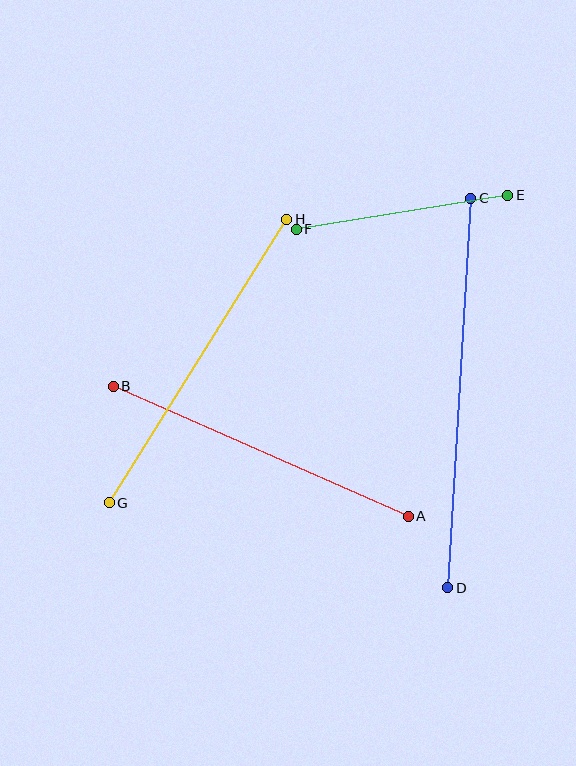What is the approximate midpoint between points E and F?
The midpoint is at approximately (402, 212) pixels.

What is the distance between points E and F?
The distance is approximately 214 pixels.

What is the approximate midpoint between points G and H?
The midpoint is at approximately (198, 361) pixels.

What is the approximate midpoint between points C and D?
The midpoint is at approximately (459, 393) pixels.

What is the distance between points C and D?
The distance is approximately 390 pixels.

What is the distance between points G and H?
The distance is approximately 335 pixels.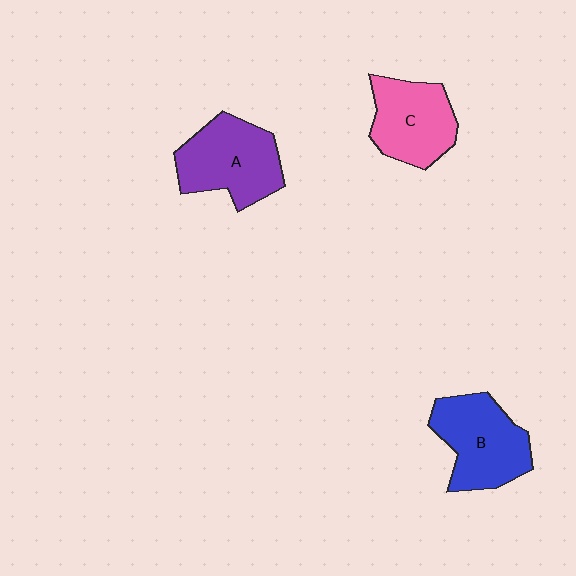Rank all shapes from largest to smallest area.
From largest to smallest: A (purple), B (blue), C (pink).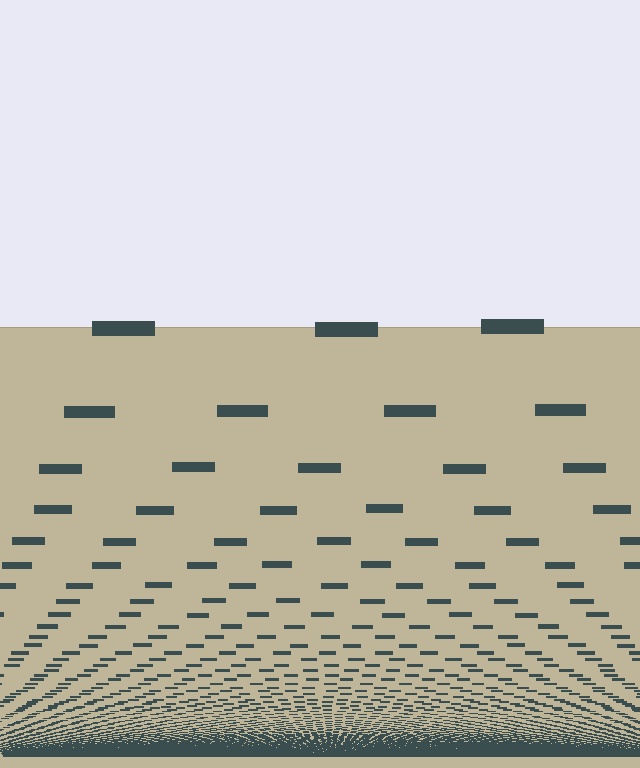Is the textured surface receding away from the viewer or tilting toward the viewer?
The surface appears to tilt toward the viewer. Texture elements get larger and sparser toward the top.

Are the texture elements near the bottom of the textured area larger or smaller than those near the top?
Smaller. The gradient is inverted — elements near the bottom are smaller and denser.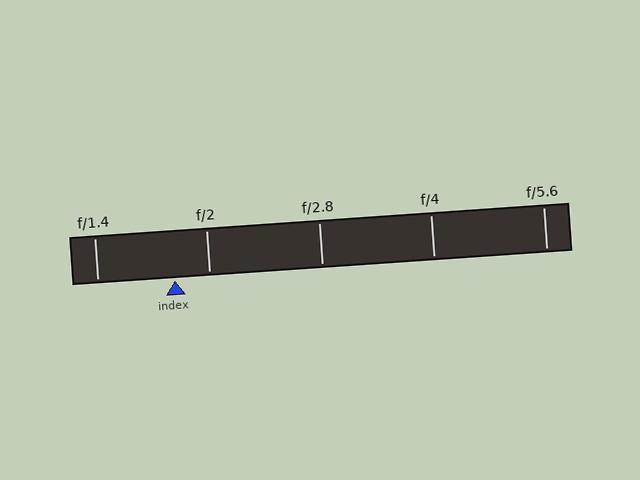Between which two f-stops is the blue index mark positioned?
The index mark is between f/1.4 and f/2.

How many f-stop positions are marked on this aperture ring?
There are 5 f-stop positions marked.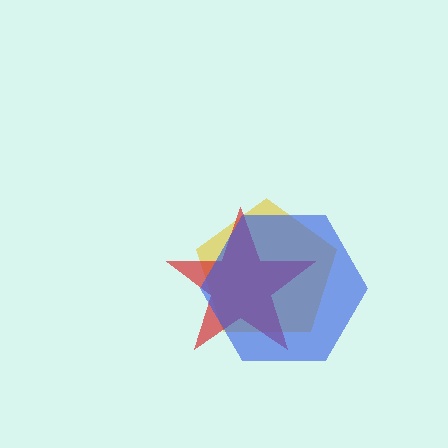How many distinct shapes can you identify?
There are 3 distinct shapes: a yellow pentagon, a red star, a blue hexagon.